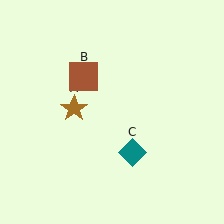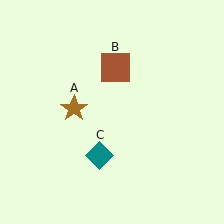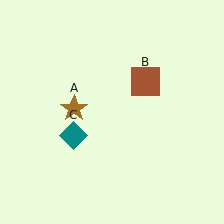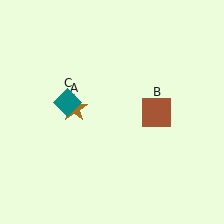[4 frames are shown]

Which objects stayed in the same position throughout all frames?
Brown star (object A) remained stationary.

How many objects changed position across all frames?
2 objects changed position: brown square (object B), teal diamond (object C).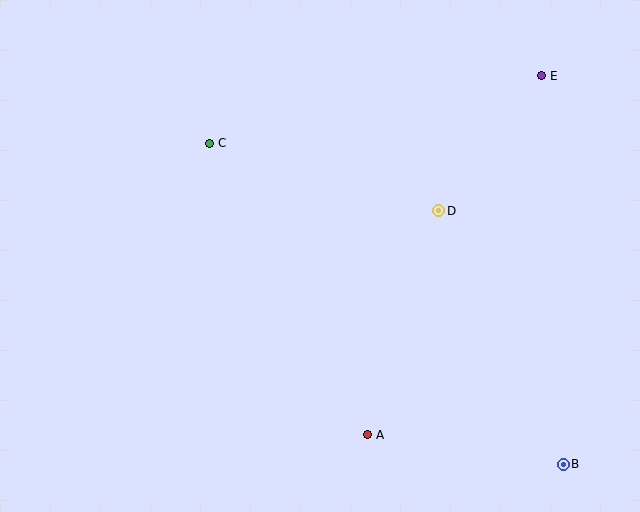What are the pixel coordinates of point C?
Point C is at (210, 143).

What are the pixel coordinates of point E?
Point E is at (542, 76).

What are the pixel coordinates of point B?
Point B is at (563, 464).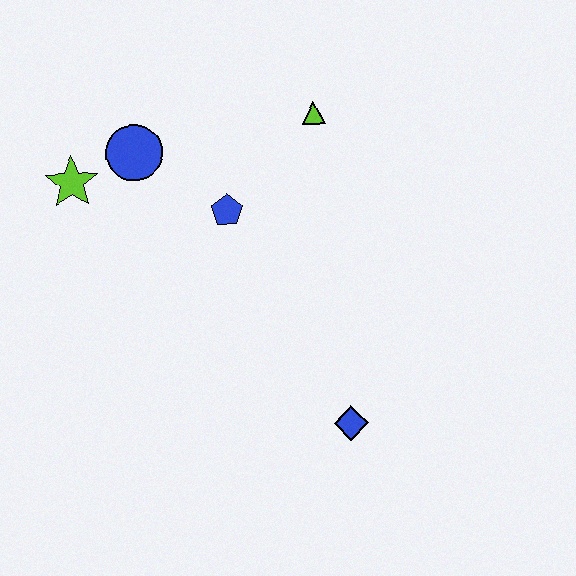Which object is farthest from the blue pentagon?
The blue diamond is farthest from the blue pentagon.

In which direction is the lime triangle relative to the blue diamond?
The lime triangle is above the blue diamond.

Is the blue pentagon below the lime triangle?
Yes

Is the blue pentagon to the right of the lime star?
Yes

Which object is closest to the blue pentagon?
The blue circle is closest to the blue pentagon.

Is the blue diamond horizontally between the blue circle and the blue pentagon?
No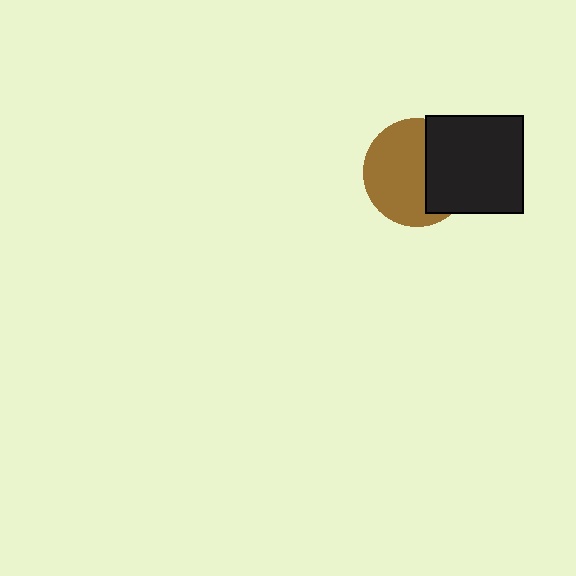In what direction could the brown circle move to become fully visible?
The brown circle could move left. That would shift it out from behind the black square entirely.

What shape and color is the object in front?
The object in front is a black square.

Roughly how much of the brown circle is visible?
About half of it is visible (roughly 62%).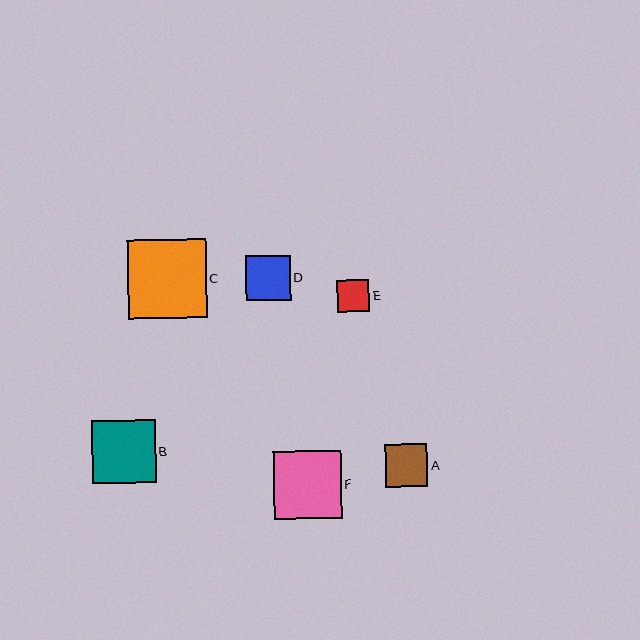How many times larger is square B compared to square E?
Square B is approximately 2.0 times the size of square E.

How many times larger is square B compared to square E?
Square B is approximately 2.0 times the size of square E.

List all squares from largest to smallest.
From largest to smallest: C, F, B, D, A, E.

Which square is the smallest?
Square E is the smallest with a size of approximately 32 pixels.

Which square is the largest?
Square C is the largest with a size of approximately 79 pixels.